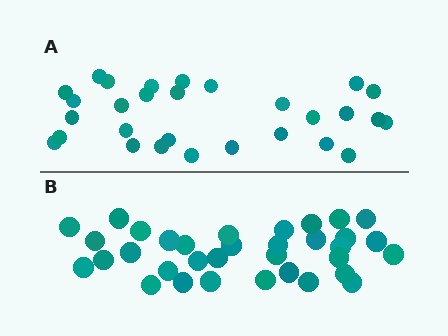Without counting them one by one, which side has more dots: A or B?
Region B (the bottom region) has more dots.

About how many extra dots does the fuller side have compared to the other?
Region B has about 5 more dots than region A.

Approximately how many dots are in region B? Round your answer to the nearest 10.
About 30 dots. (The exact count is 34, which rounds to 30.)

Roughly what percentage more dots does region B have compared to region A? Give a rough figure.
About 15% more.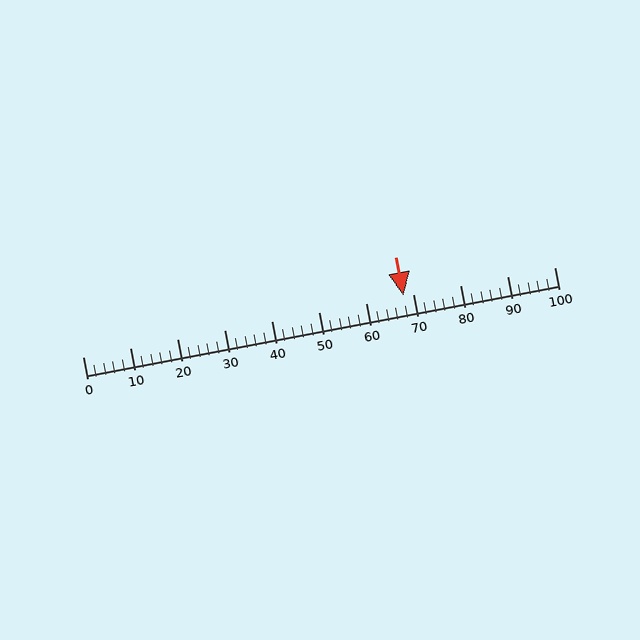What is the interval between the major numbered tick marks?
The major tick marks are spaced 10 units apart.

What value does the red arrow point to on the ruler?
The red arrow points to approximately 68.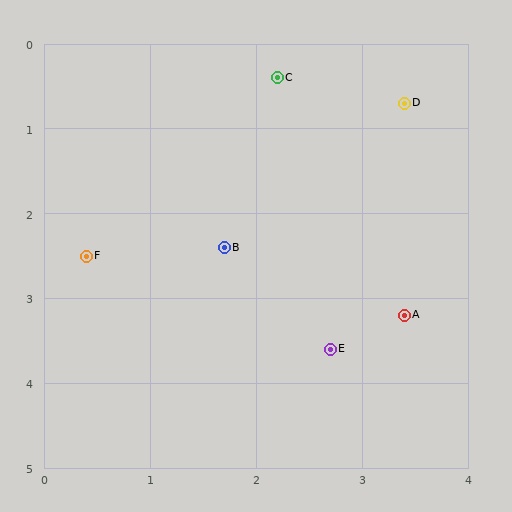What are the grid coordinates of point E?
Point E is at approximately (2.7, 3.6).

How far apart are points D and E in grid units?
Points D and E are about 3.0 grid units apart.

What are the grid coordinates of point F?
Point F is at approximately (0.4, 2.5).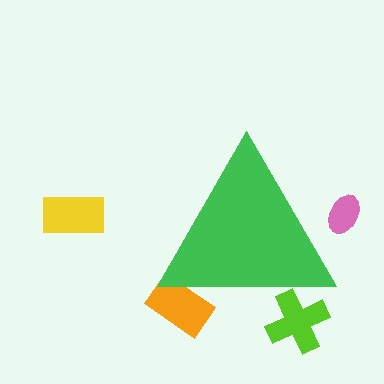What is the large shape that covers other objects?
A green triangle.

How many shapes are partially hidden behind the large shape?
3 shapes are partially hidden.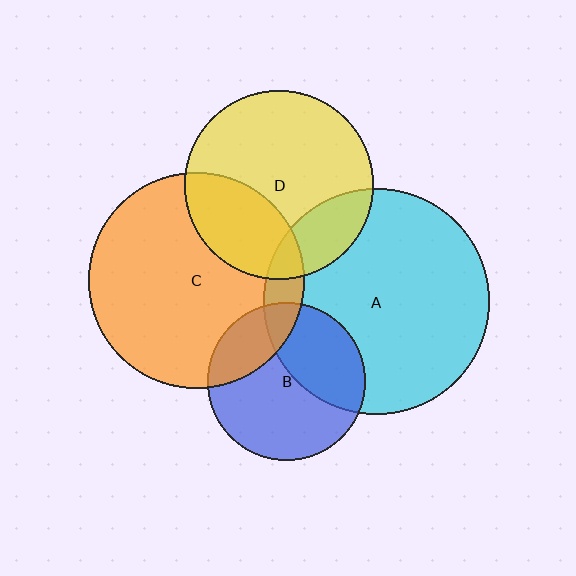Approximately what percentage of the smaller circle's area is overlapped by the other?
Approximately 35%.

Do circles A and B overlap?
Yes.